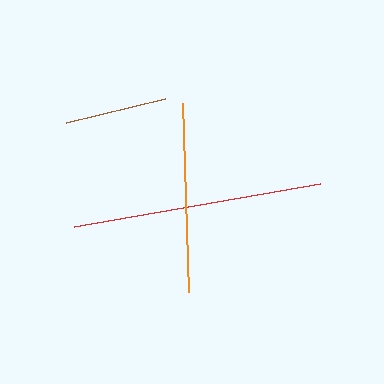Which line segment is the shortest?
The brown line is the shortest at approximately 102 pixels.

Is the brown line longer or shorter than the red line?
The red line is longer than the brown line.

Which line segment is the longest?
The red line is the longest at approximately 249 pixels.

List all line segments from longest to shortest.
From longest to shortest: red, orange, brown.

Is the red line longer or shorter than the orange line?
The red line is longer than the orange line.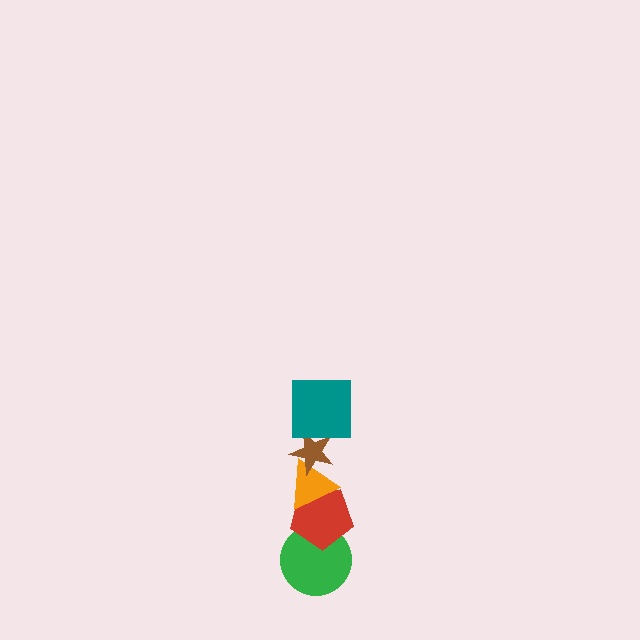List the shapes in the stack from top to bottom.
From top to bottom: the teal square, the brown star, the orange triangle, the red pentagon, the green circle.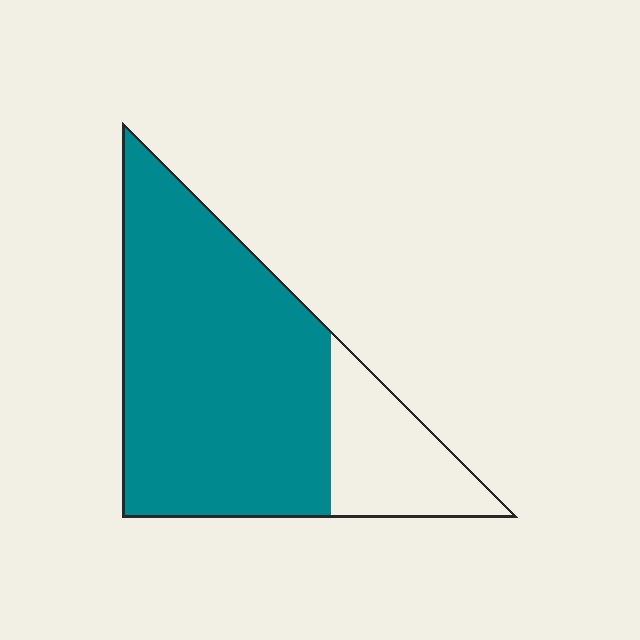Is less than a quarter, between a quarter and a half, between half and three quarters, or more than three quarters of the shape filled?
More than three quarters.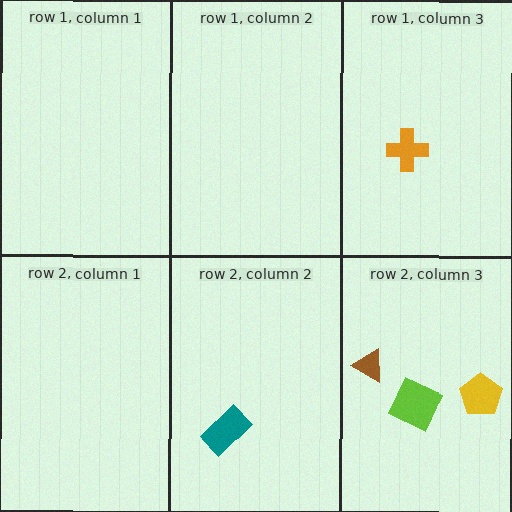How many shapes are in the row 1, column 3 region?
1.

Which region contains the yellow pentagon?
The row 2, column 3 region.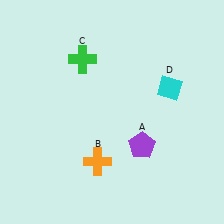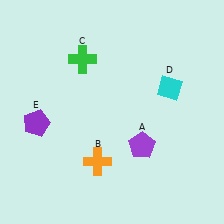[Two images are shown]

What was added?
A purple pentagon (E) was added in Image 2.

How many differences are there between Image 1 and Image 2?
There is 1 difference between the two images.